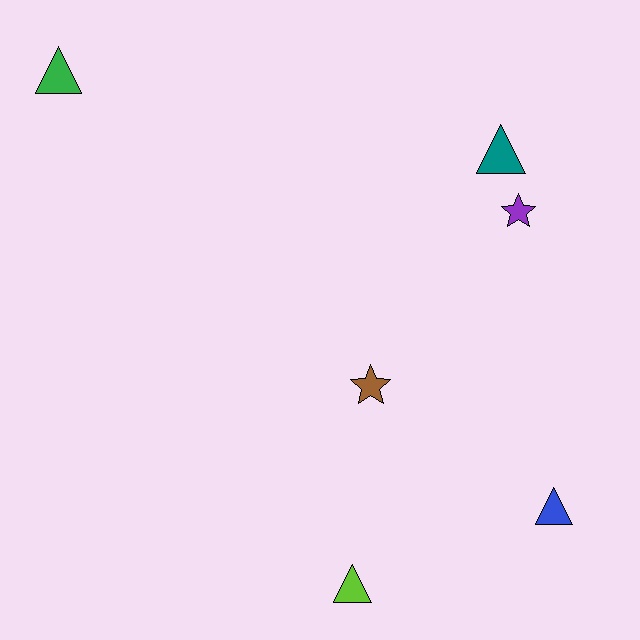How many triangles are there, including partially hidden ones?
There are 4 triangles.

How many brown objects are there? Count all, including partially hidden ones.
There is 1 brown object.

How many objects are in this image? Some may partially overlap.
There are 6 objects.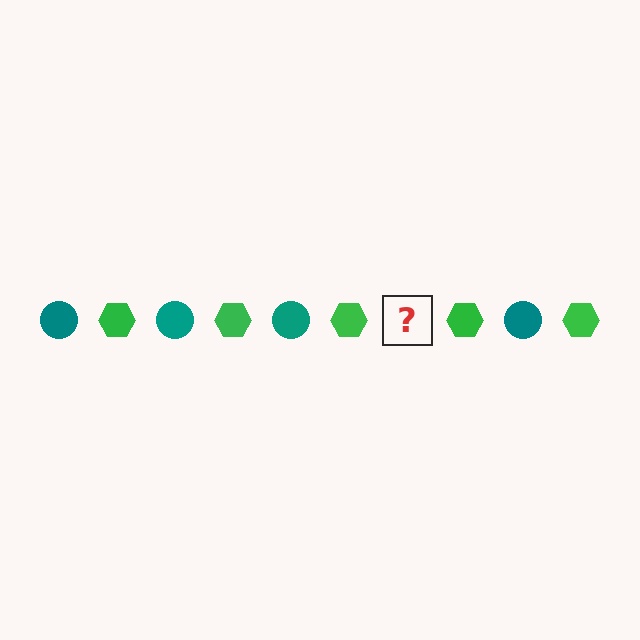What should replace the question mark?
The question mark should be replaced with a teal circle.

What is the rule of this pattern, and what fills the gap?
The rule is that the pattern alternates between teal circle and green hexagon. The gap should be filled with a teal circle.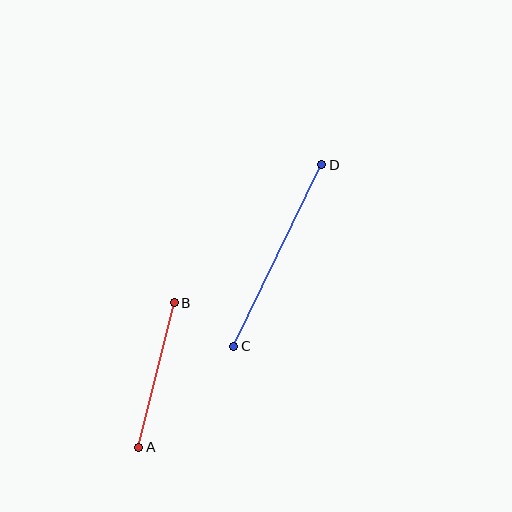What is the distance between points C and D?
The distance is approximately 201 pixels.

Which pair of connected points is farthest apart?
Points C and D are farthest apart.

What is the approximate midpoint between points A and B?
The midpoint is at approximately (156, 375) pixels.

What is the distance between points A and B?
The distance is approximately 149 pixels.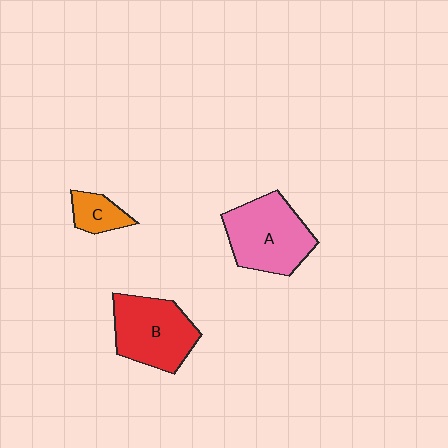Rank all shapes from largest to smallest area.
From largest to smallest: A (pink), B (red), C (orange).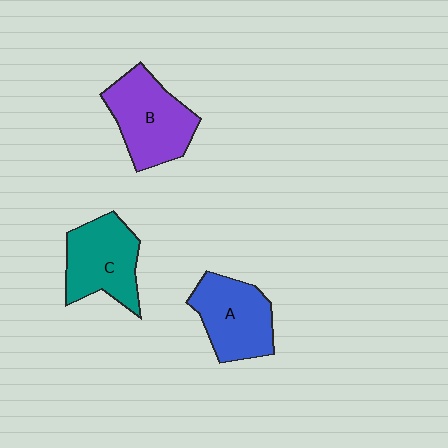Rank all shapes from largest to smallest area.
From largest to smallest: B (purple), C (teal), A (blue).